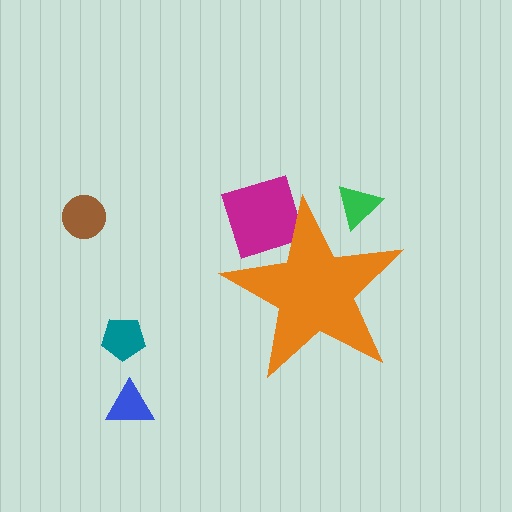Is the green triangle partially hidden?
Yes, the green triangle is partially hidden behind the orange star.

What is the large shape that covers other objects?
An orange star.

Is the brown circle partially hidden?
No, the brown circle is fully visible.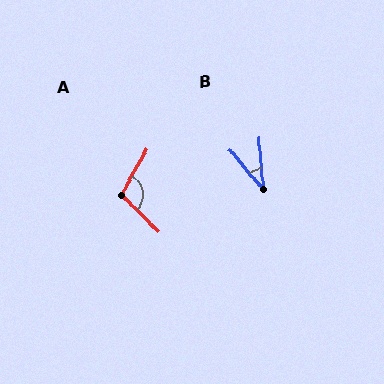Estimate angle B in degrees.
Approximately 36 degrees.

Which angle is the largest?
A, at approximately 105 degrees.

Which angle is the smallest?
B, at approximately 36 degrees.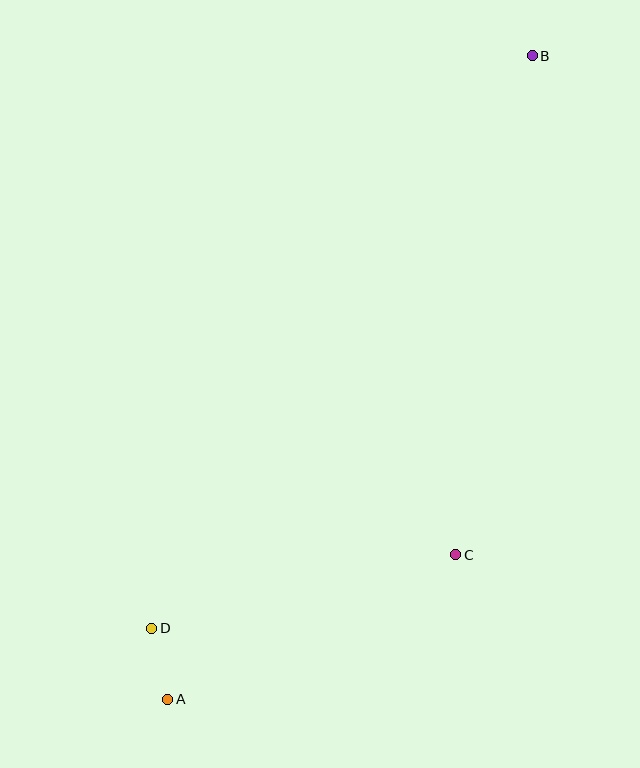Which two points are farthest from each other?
Points A and B are farthest from each other.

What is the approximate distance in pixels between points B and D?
The distance between B and D is approximately 687 pixels.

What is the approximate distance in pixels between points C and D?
The distance between C and D is approximately 313 pixels.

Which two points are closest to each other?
Points A and D are closest to each other.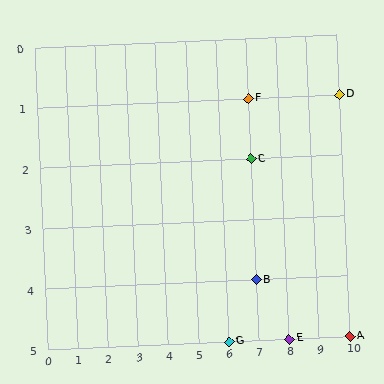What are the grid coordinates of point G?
Point G is at grid coordinates (6, 5).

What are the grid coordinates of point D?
Point D is at grid coordinates (10, 1).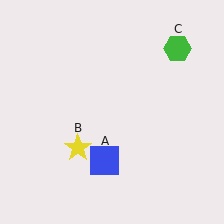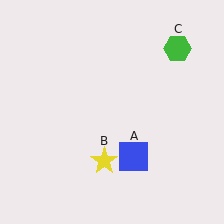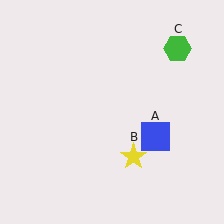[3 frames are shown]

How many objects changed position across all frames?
2 objects changed position: blue square (object A), yellow star (object B).